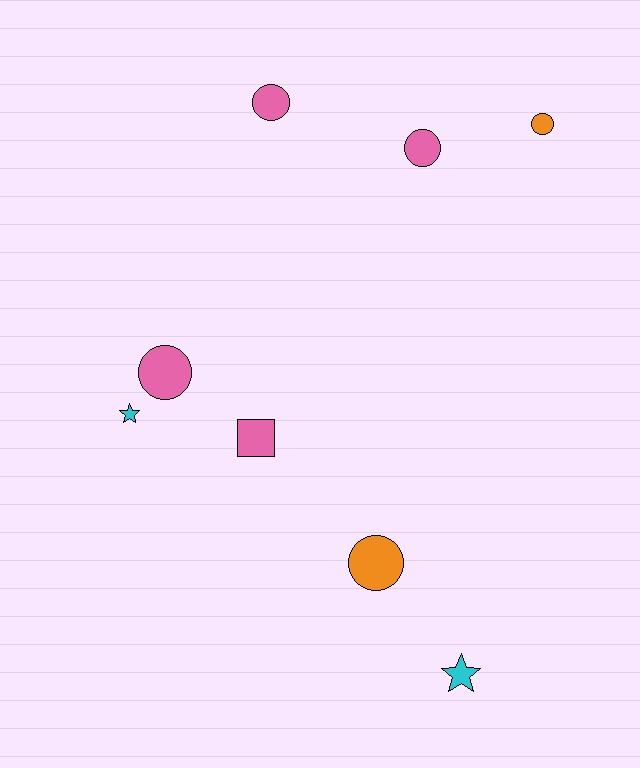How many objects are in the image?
There are 8 objects.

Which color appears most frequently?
Pink, with 4 objects.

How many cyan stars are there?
There are 2 cyan stars.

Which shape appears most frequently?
Circle, with 5 objects.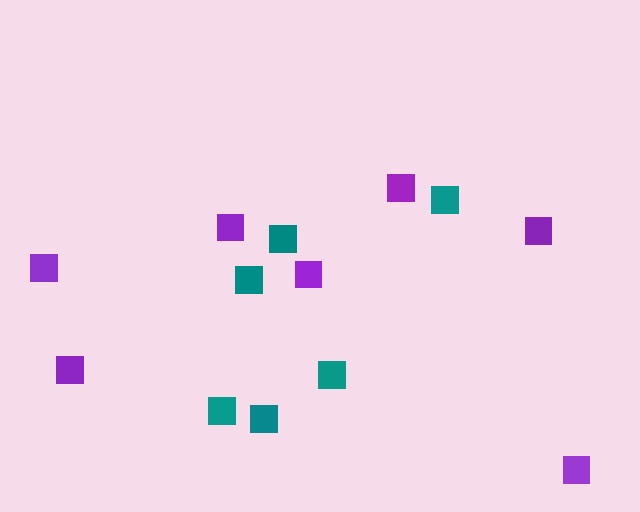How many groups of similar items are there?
There are 2 groups: one group of purple squares (7) and one group of teal squares (6).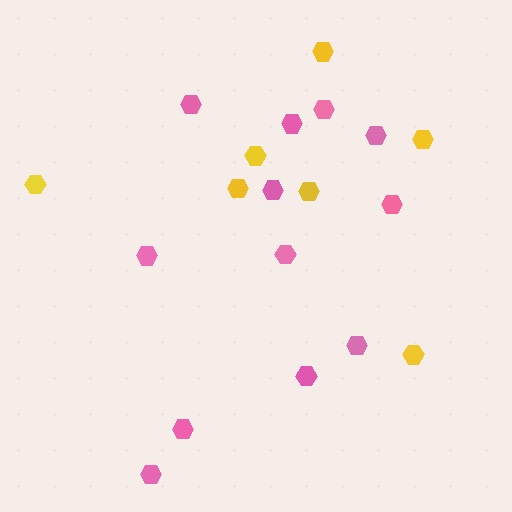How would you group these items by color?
There are 2 groups: one group of pink hexagons (12) and one group of yellow hexagons (7).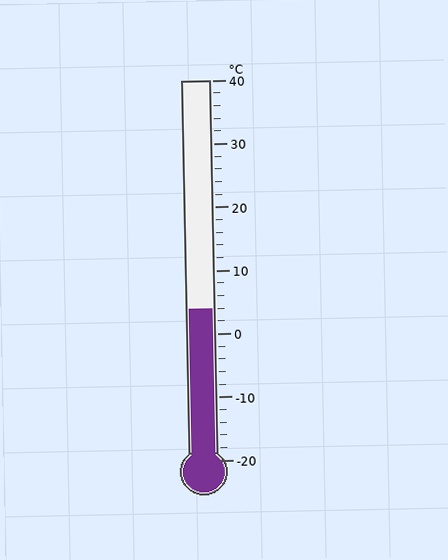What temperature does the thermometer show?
The thermometer shows approximately 4°C.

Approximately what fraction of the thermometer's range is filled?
The thermometer is filled to approximately 40% of its range.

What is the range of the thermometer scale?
The thermometer scale ranges from -20°C to 40°C.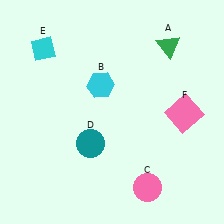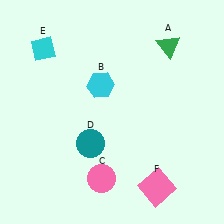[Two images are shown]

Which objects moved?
The objects that moved are: the pink circle (C), the pink square (F).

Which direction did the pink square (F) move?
The pink square (F) moved down.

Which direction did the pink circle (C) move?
The pink circle (C) moved left.